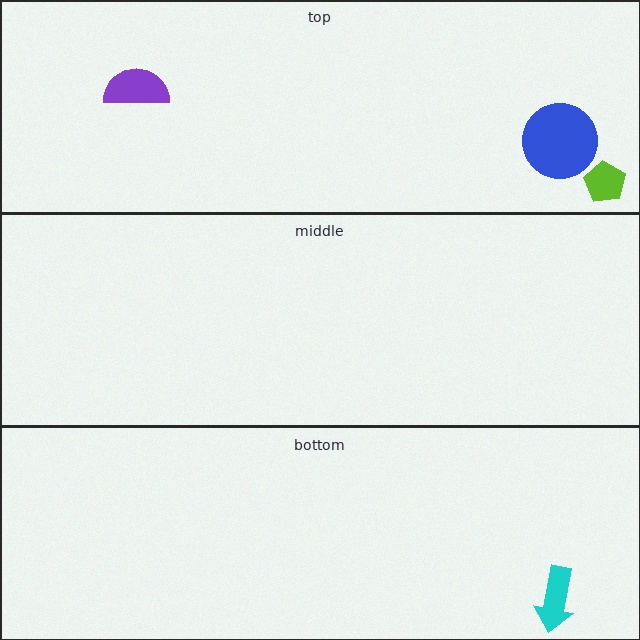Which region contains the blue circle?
The top region.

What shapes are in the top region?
The lime pentagon, the purple semicircle, the blue circle.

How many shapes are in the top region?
3.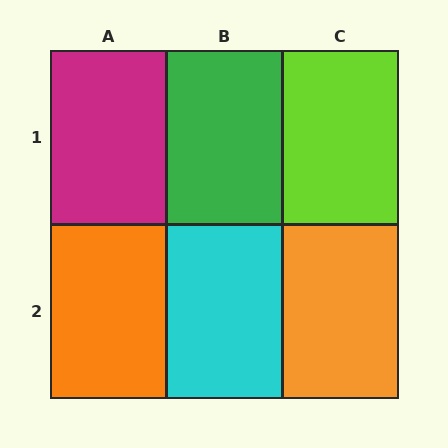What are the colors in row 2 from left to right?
Orange, cyan, orange.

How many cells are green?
1 cell is green.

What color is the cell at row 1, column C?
Lime.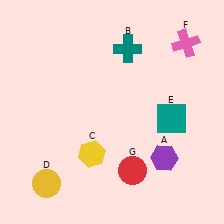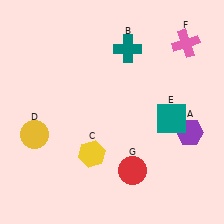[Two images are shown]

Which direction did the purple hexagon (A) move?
The purple hexagon (A) moved right.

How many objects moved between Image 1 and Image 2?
2 objects moved between the two images.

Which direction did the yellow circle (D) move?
The yellow circle (D) moved up.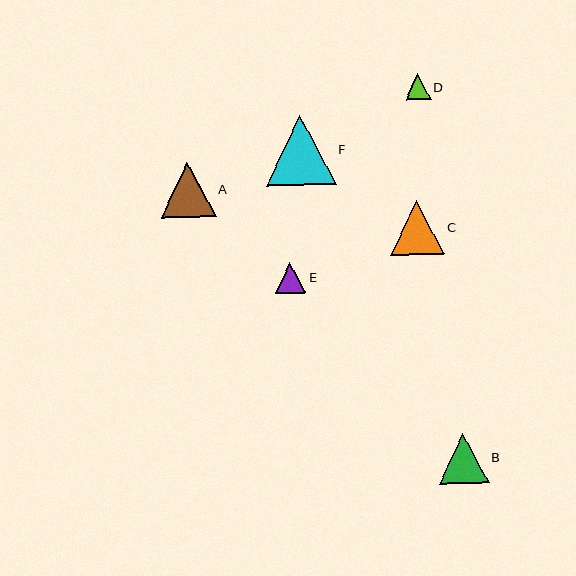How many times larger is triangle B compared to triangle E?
Triangle B is approximately 1.6 times the size of triangle E.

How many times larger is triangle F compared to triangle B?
Triangle F is approximately 1.4 times the size of triangle B.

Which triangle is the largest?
Triangle F is the largest with a size of approximately 70 pixels.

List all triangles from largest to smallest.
From largest to smallest: F, A, C, B, E, D.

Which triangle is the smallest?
Triangle D is the smallest with a size of approximately 25 pixels.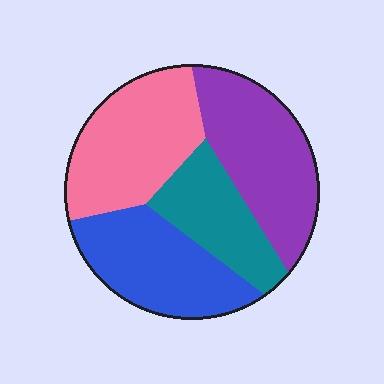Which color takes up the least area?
Teal, at roughly 20%.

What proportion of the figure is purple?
Purple covers roughly 30% of the figure.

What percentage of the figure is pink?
Pink takes up about one quarter (1/4) of the figure.